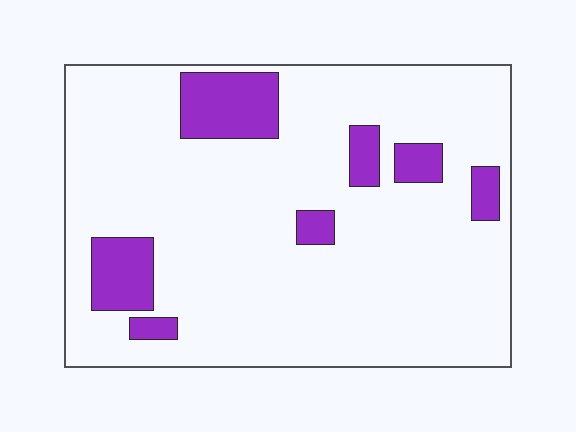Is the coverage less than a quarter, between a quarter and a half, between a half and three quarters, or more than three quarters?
Less than a quarter.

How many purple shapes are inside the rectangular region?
7.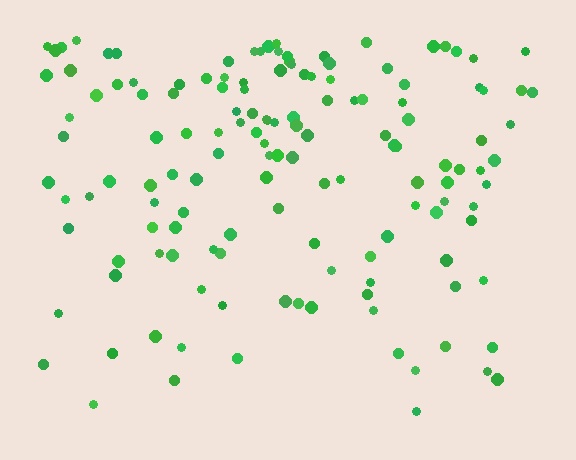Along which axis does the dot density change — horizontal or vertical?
Vertical.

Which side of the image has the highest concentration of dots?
The top.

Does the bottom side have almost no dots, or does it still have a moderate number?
Still a moderate number, just noticeably fewer than the top.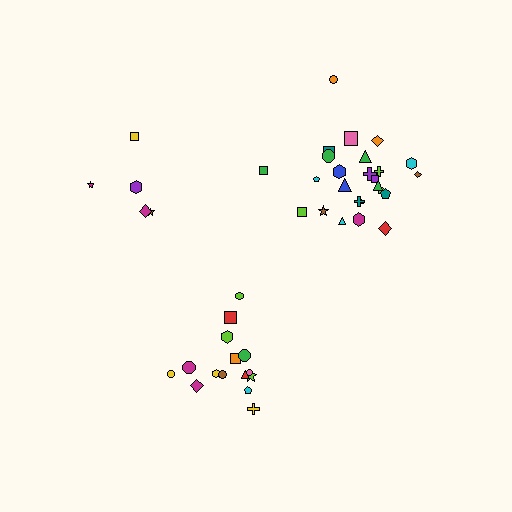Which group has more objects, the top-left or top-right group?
The top-right group.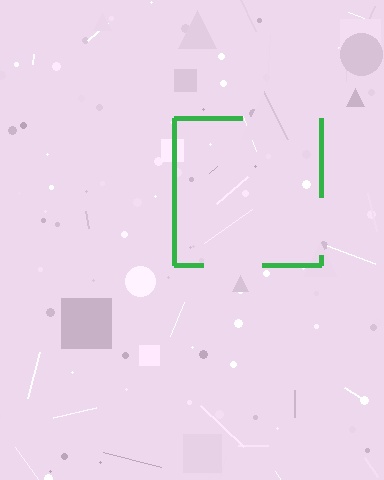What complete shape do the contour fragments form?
The contour fragments form a square.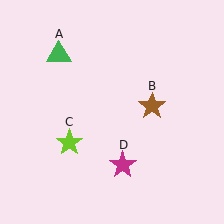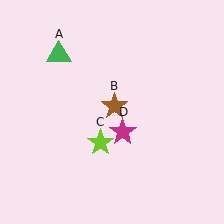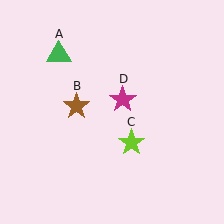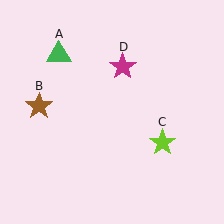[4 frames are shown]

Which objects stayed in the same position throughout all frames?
Green triangle (object A) remained stationary.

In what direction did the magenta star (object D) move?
The magenta star (object D) moved up.